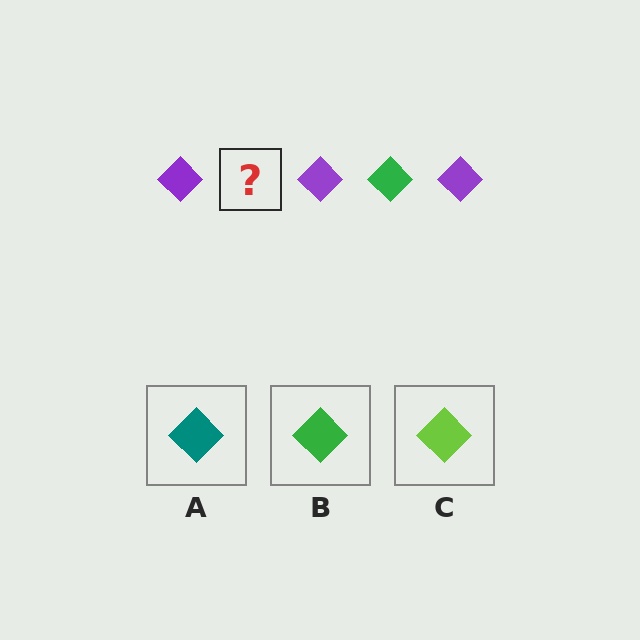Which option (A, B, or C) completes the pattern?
B.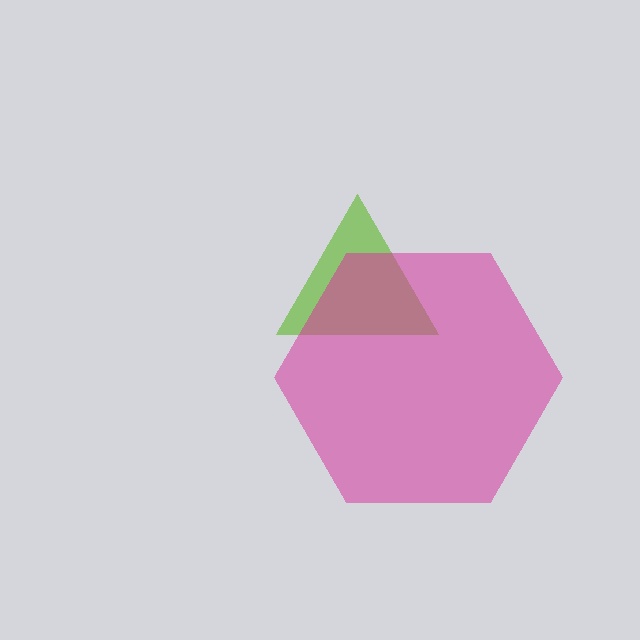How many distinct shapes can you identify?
There are 2 distinct shapes: a lime triangle, a magenta hexagon.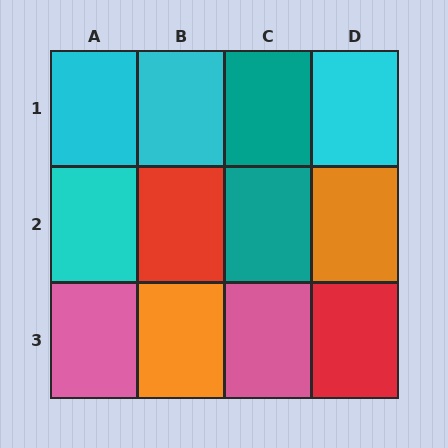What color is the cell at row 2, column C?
Teal.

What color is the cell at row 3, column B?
Orange.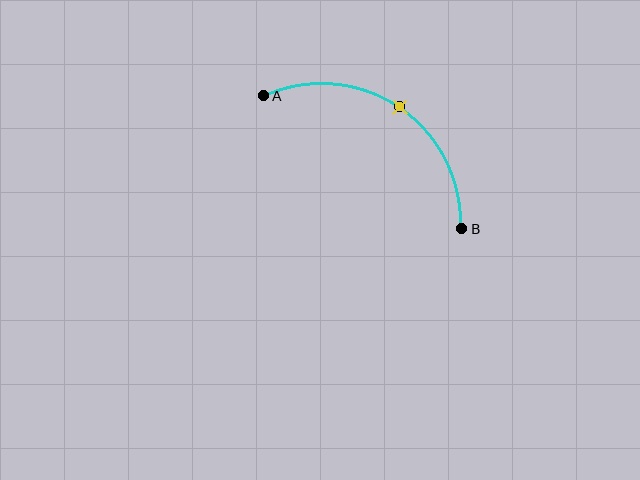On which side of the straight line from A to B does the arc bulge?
The arc bulges above and to the right of the straight line connecting A and B.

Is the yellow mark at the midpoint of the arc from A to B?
Yes. The yellow mark lies on the arc at equal arc-length from both A and B — it is the arc midpoint.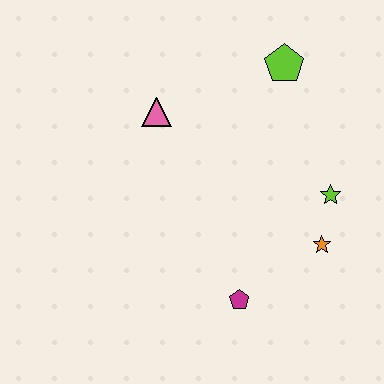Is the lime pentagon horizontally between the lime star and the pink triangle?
Yes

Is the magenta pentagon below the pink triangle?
Yes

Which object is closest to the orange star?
The lime star is closest to the orange star.